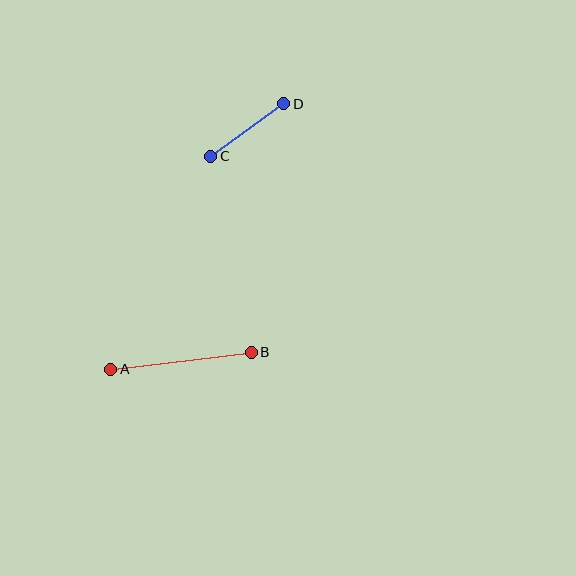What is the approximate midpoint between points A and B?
The midpoint is at approximately (181, 361) pixels.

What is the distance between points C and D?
The distance is approximately 90 pixels.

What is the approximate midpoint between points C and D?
The midpoint is at approximately (247, 130) pixels.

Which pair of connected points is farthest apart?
Points A and B are farthest apart.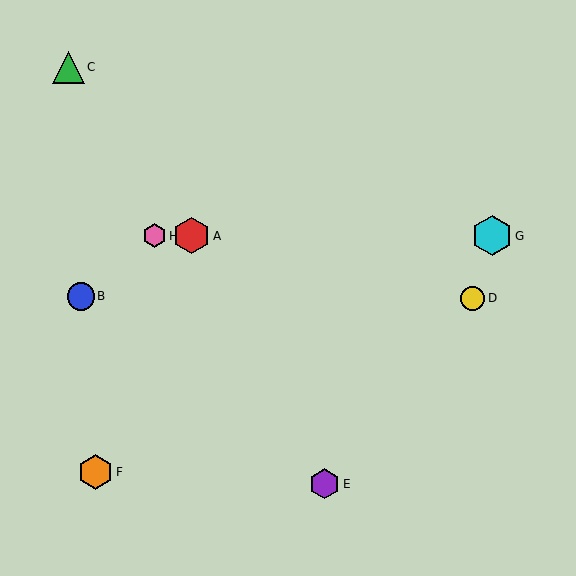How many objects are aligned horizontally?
3 objects (A, G, H) are aligned horizontally.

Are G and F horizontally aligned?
No, G is at y≈236 and F is at y≈472.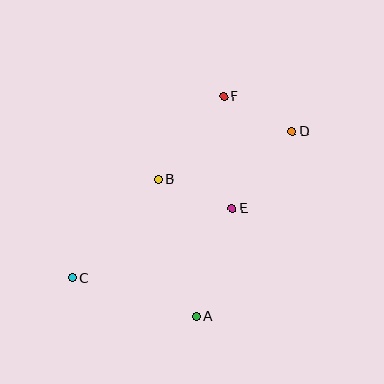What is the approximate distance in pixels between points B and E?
The distance between B and E is approximately 80 pixels.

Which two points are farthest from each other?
Points C and D are farthest from each other.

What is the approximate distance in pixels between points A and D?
The distance between A and D is approximately 208 pixels.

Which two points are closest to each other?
Points D and F are closest to each other.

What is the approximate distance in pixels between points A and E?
The distance between A and E is approximately 114 pixels.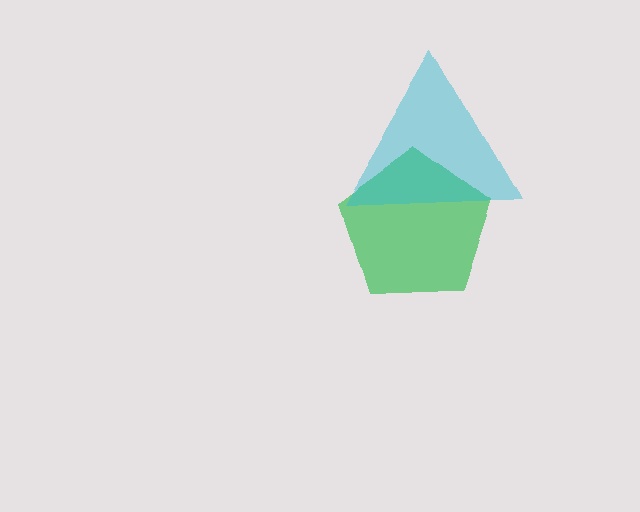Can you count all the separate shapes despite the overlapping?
Yes, there are 2 separate shapes.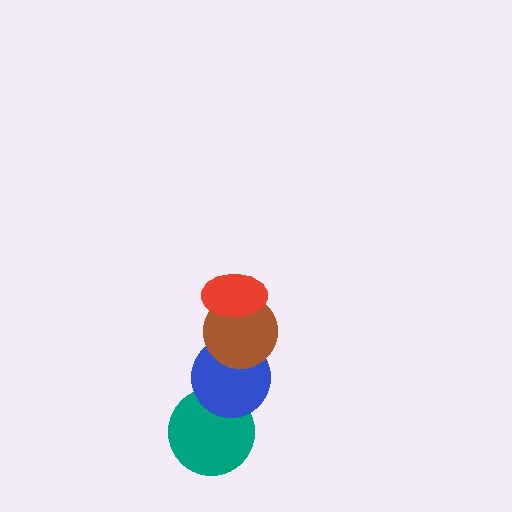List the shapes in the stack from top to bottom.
From top to bottom: the red ellipse, the brown circle, the blue circle, the teal circle.